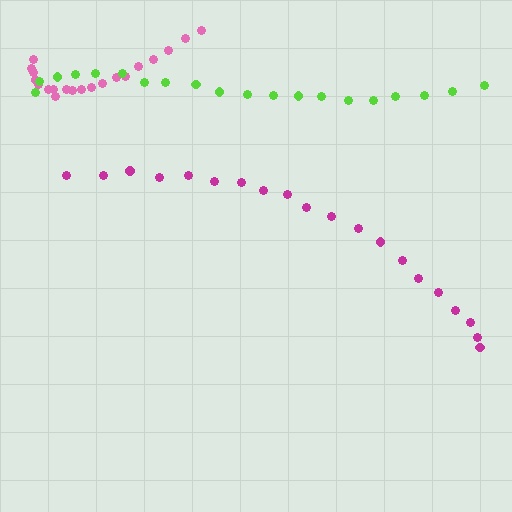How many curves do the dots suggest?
There are 3 distinct paths.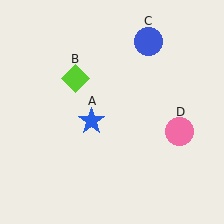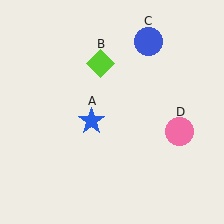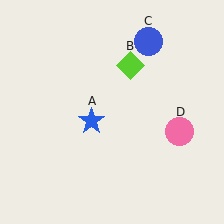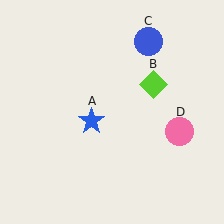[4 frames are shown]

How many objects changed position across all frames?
1 object changed position: lime diamond (object B).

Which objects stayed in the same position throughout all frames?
Blue star (object A) and blue circle (object C) and pink circle (object D) remained stationary.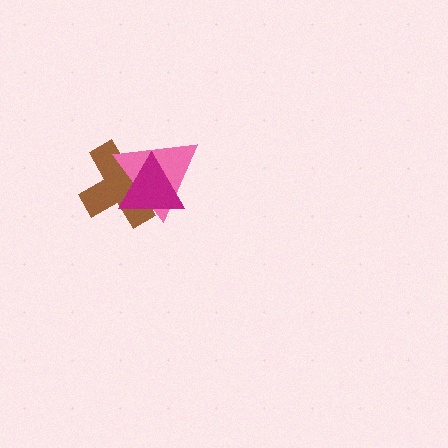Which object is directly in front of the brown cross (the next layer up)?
The pink triangle is directly in front of the brown cross.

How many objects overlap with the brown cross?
2 objects overlap with the brown cross.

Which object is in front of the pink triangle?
The magenta triangle is in front of the pink triangle.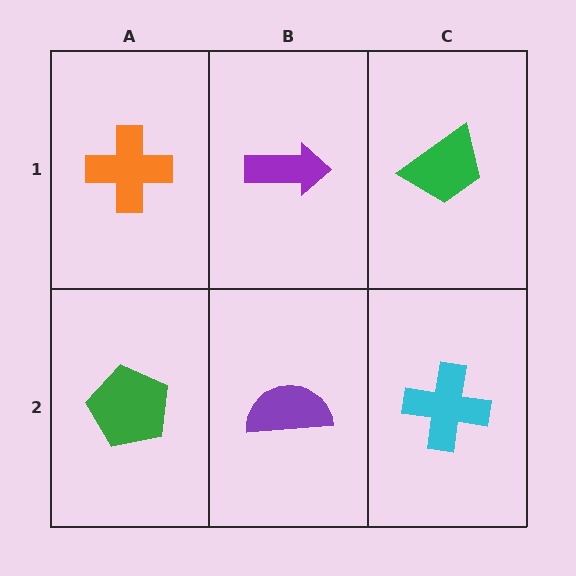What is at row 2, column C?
A cyan cross.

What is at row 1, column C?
A green trapezoid.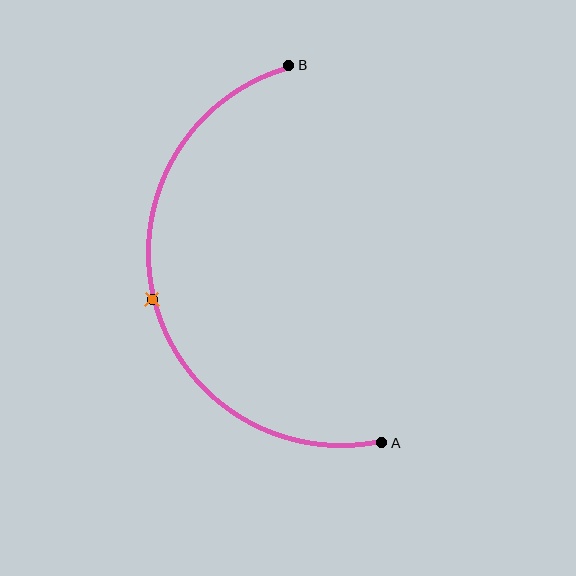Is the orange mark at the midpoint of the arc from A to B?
Yes. The orange mark lies on the arc at equal arc-length from both A and B — it is the arc midpoint.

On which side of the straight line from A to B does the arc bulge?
The arc bulges to the left of the straight line connecting A and B.